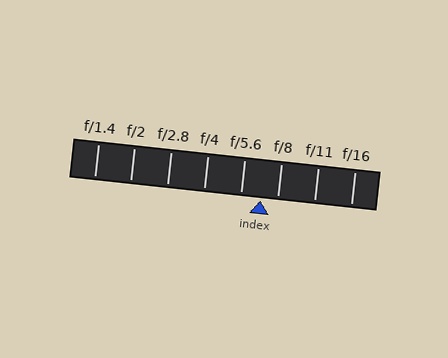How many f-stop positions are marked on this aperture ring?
There are 8 f-stop positions marked.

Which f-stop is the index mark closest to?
The index mark is closest to f/8.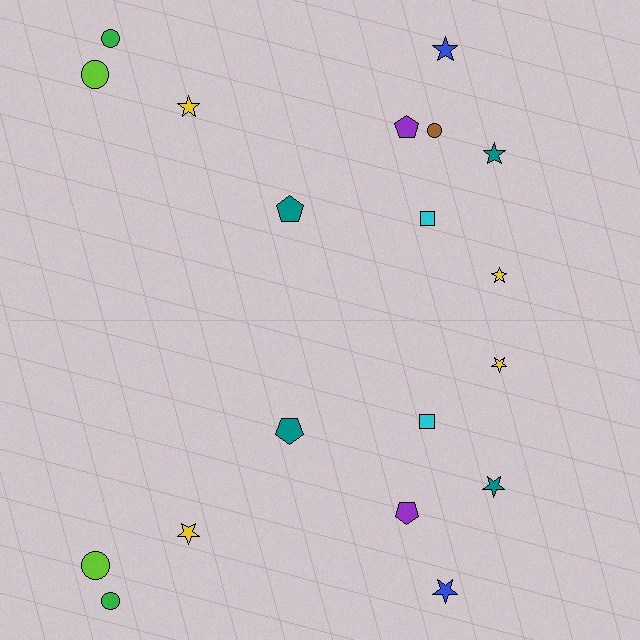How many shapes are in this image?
There are 19 shapes in this image.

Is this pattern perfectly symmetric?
No, the pattern is not perfectly symmetric. A brown circle is missing from the bottom side.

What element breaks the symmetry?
A brown circle is missing from the bottom side.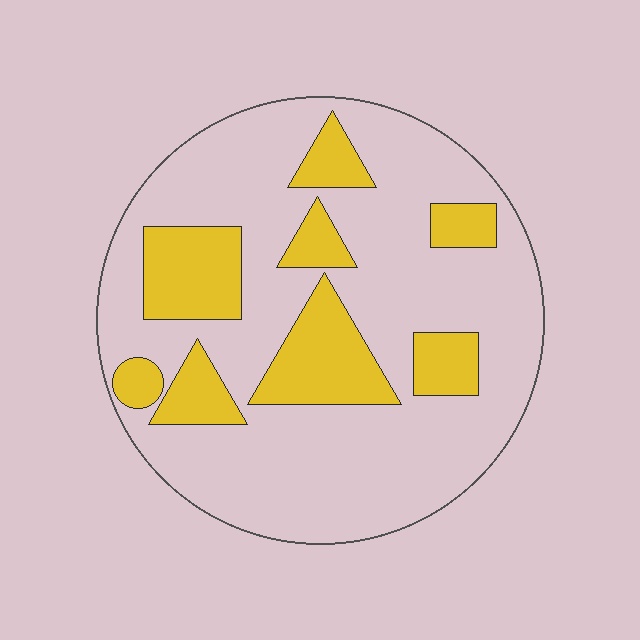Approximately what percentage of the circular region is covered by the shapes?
Approximately 25%.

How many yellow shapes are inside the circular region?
8.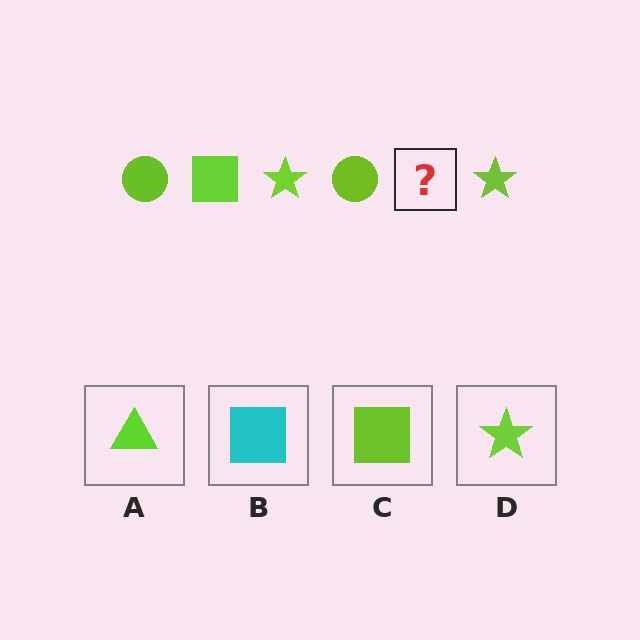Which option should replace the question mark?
Option C.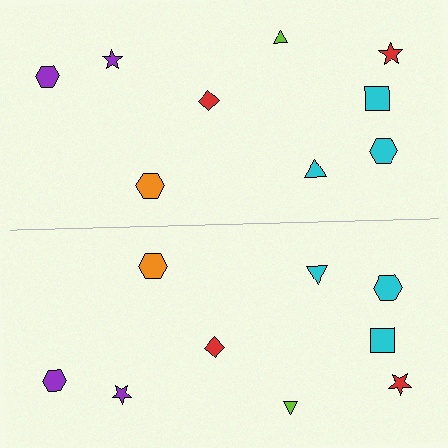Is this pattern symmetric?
Yes, this pattern has bilateral (reflection) symmetry.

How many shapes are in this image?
There are 18 shapes in this image.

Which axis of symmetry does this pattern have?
The pattern has a horizontal axis of symmetry running through the center of the image.